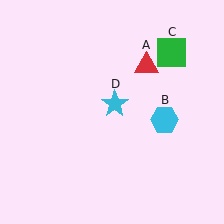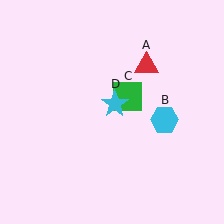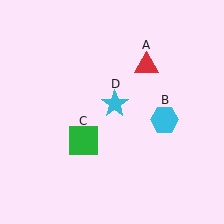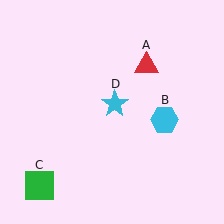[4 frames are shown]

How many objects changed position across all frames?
1 object changed position: green square (object C).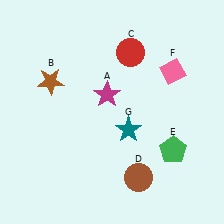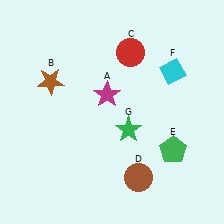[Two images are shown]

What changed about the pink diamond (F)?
In Image 1, F is pink. In Image 2, it changed to cyan.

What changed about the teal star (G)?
In Image 1, G is teal. In Image 2, it changed to green.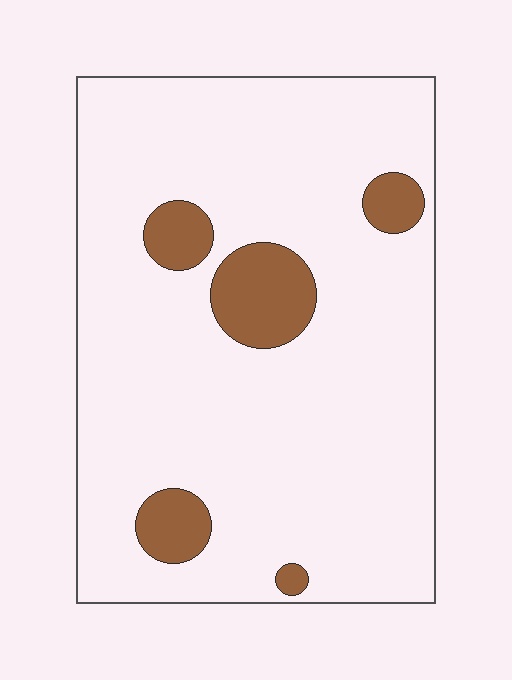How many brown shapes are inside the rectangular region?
5.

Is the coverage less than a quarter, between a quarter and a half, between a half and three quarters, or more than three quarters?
Less than a quarter.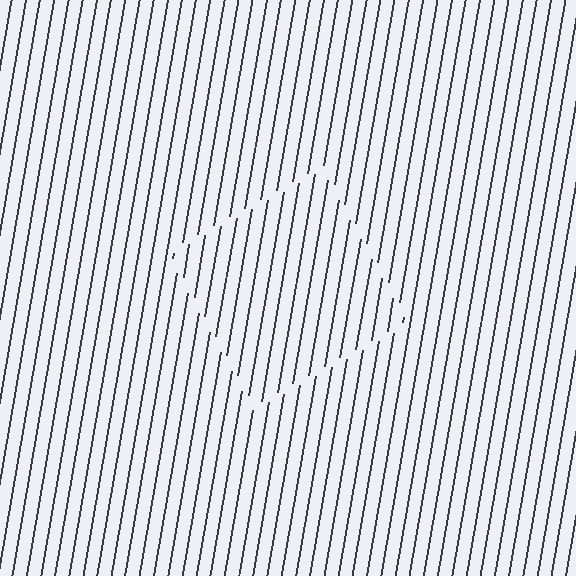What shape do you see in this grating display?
An illusory square. The interior of the shape contains the same grating, shifted by half a period — the contour is defined by the phase discontinuity where line-ends from the inner and outer gratings abut.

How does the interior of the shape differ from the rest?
The interior of the shape contains the same grating, shifted by half a period — the contour is defined by the phase discontinuity where line-ends from the inner and outer gratings abut.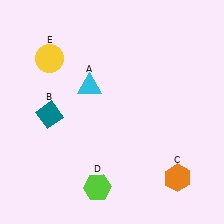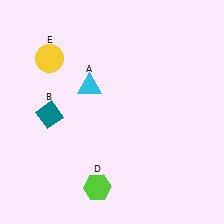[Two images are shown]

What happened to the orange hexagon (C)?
The orange hexagon (C) was removed in Image 2. It was in the bottom-right area of Image 1.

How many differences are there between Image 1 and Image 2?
There is 1 difference between the two images.